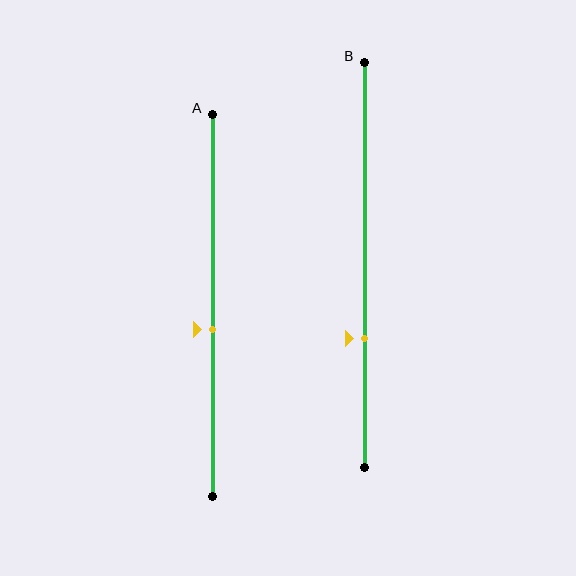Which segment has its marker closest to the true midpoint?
Segment A has its marker closest to the true midpoint.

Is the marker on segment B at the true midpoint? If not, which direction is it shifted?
No, the marker on segment B is shifted downward by about 18% of the segment length.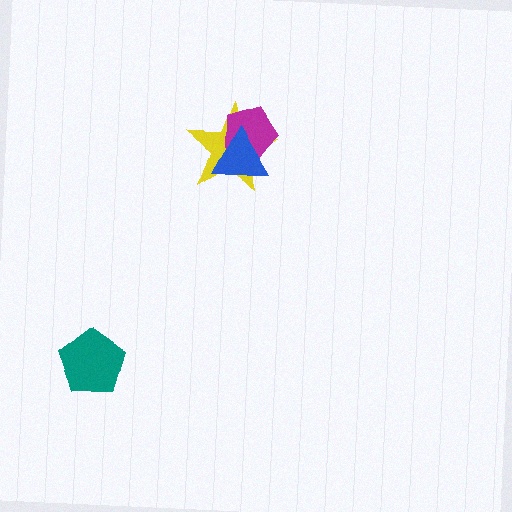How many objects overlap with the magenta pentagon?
2 objects overlap with the magenta pentagon.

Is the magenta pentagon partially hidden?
Yes, it is partially covered by another shape.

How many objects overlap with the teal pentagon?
0 objects overlap with the teal pentagon.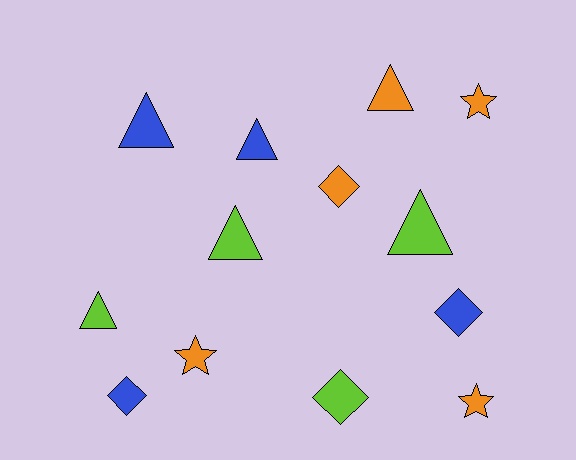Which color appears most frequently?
Orange, with 5 objects.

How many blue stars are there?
There are no blue stars.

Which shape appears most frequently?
Triangle, with 6 objects.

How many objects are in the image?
There are 13 objects.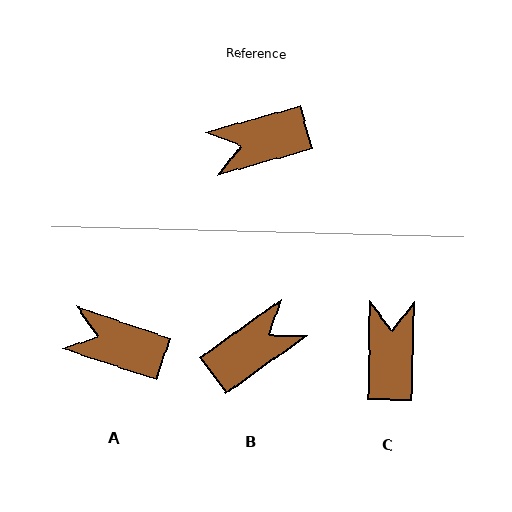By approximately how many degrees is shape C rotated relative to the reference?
Approximately 107 degrees clockwise.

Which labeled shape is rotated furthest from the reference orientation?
B, about 160 degrees away.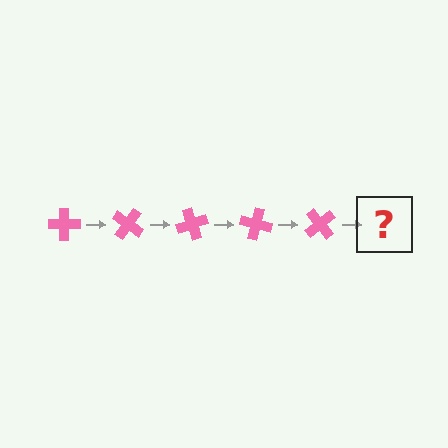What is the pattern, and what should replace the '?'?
The pattern is that the cross rotates 35 degrees each step. The '?' should be a pink cross rotated 175 degrees.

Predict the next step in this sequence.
The next step is a pink cross rotated 175 degrees.